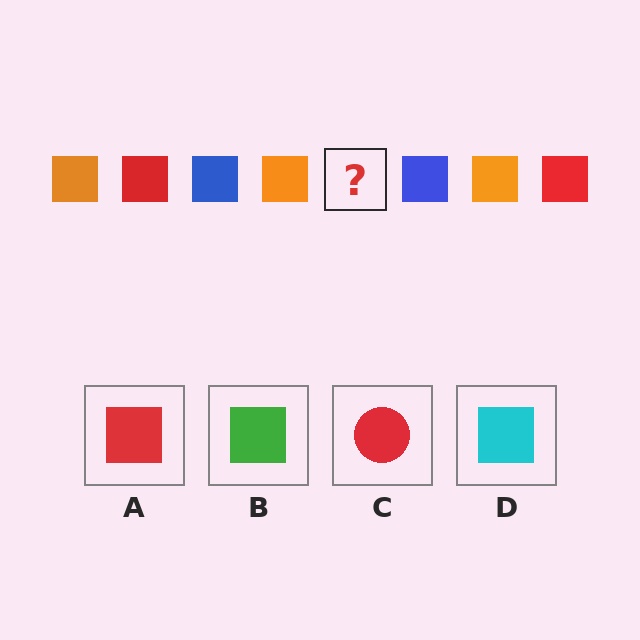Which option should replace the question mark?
Option A.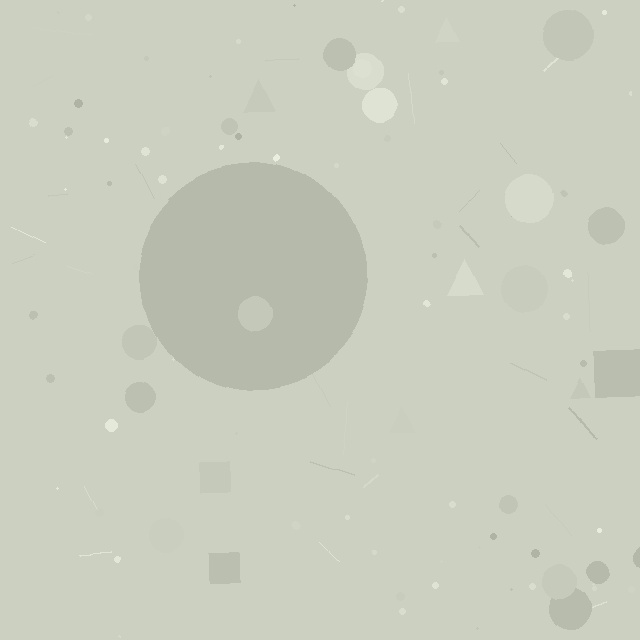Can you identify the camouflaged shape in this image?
The camouflaged shape is a circle.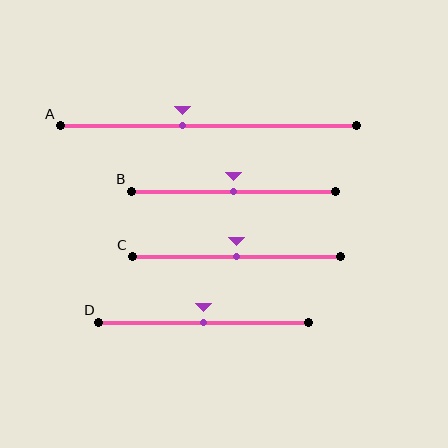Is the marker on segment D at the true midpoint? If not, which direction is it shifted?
Yes, the marker on segment D is at the true midpoint.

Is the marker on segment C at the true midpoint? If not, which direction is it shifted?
Yes, the marker on segment C is at the true midpoint.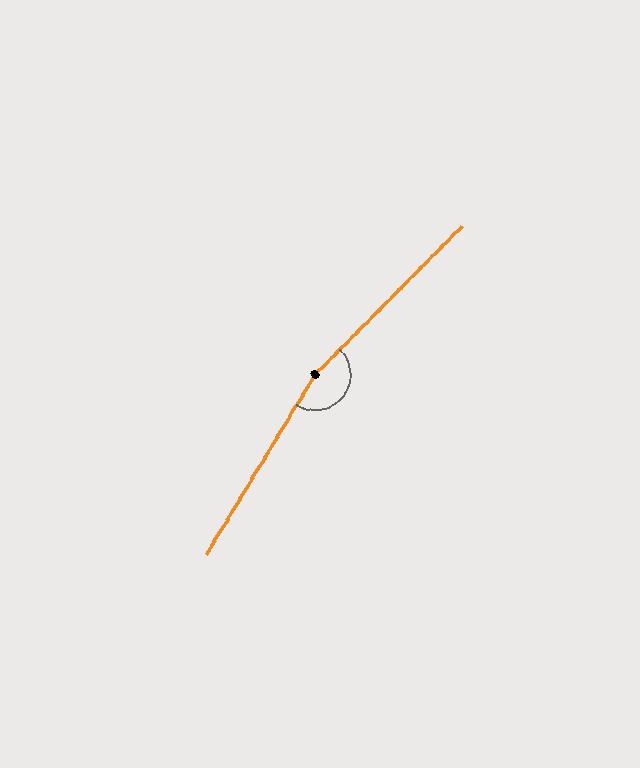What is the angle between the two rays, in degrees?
Approximately 167 degrees.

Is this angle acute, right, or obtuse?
It is obtuse.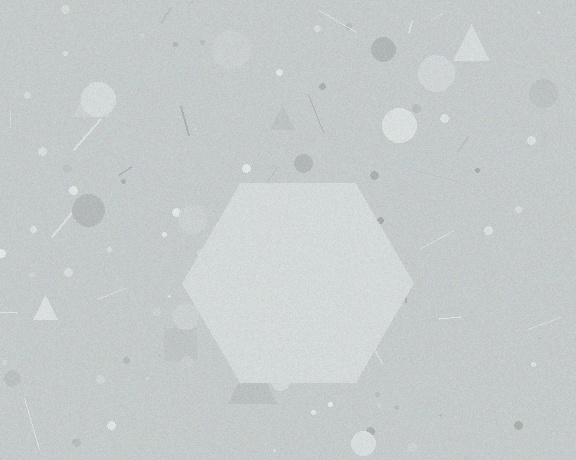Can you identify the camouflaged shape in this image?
The camouflaged shape is a hexagon.